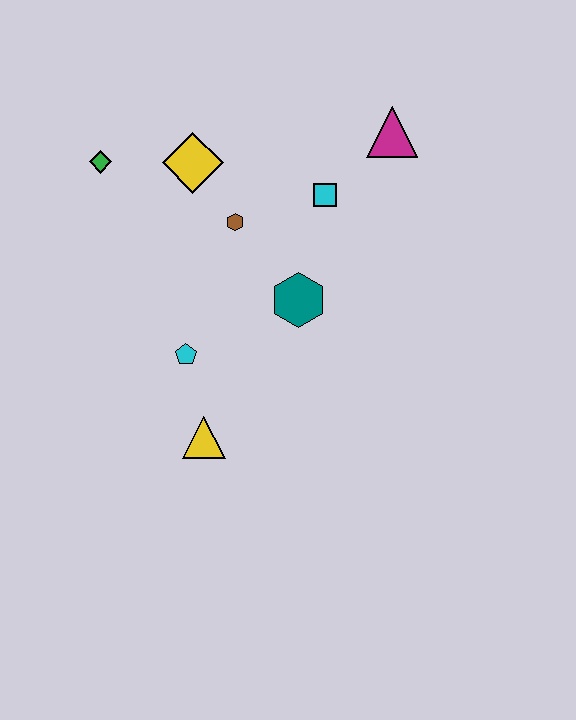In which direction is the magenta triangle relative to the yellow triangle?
The magenta triangle is above the yellow triangle.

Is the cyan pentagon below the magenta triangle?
Yes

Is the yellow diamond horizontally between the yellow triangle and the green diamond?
Yes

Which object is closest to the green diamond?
The yellow diamond is closest to the green diamond.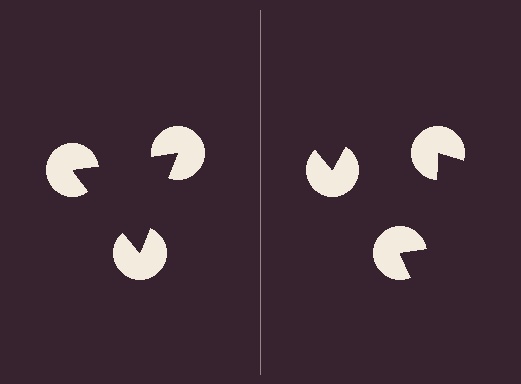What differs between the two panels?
The pac-man discs are positioned identically on both sides; only the wedge orientations differ. On the left they align to a triangle; on the right they are misaligned.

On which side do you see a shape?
An illusory triangle appears on the left side. On the right side the wedge cuts are rotated, so no coherent shape forms.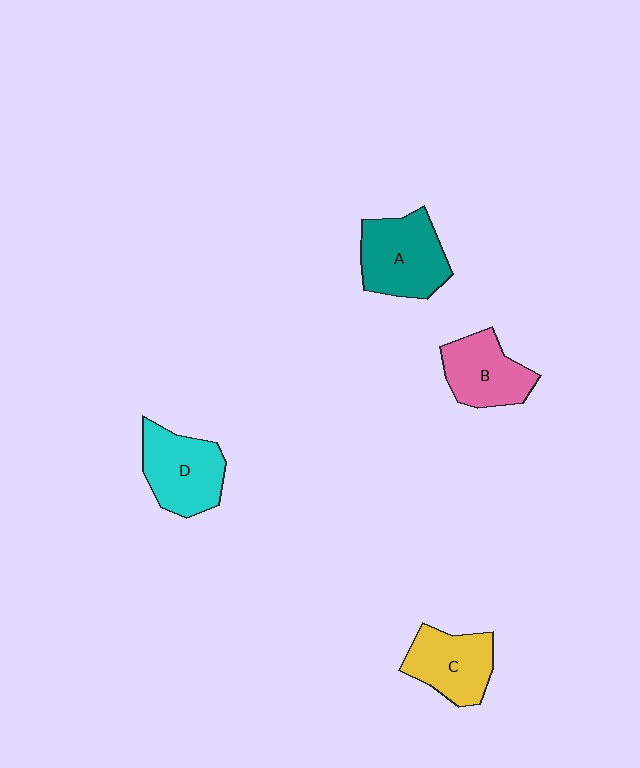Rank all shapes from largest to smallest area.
From largest to smallest: A (teal), D (cyan), C (yellow), B (pink).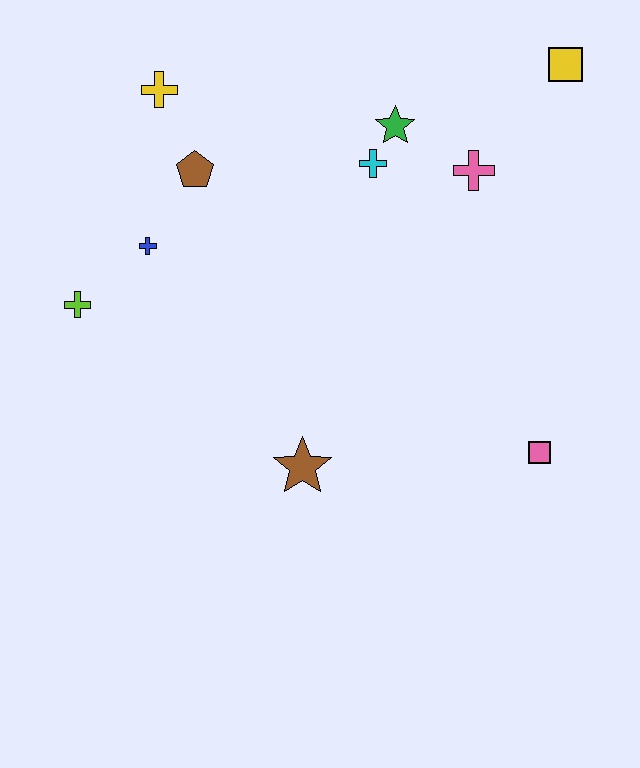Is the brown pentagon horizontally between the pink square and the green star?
No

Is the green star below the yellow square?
Yes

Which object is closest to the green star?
The cyan cross is closest to the green star.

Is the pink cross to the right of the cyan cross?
Yes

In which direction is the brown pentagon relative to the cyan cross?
The brown pentagon is to the left of the cyan cross.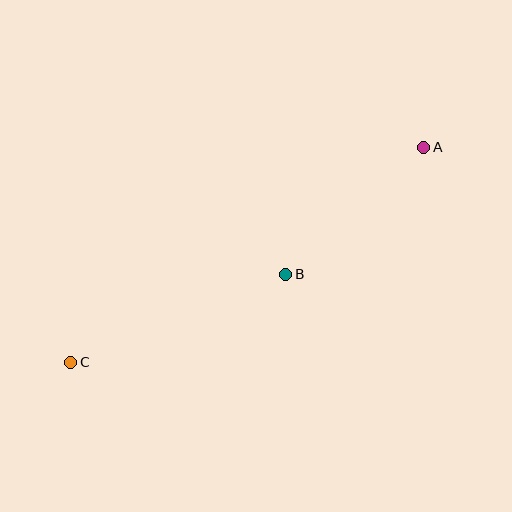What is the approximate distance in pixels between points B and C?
The distance between B and C is approximately 233 pixels.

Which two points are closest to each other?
Points A and B are closest to each other.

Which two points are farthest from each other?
Points A and C are farthest from each other.